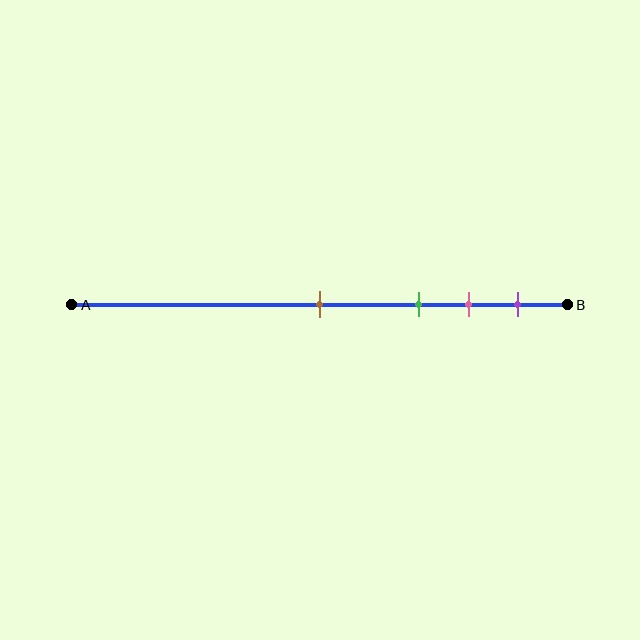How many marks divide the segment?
There are 4 marks dividing the segment.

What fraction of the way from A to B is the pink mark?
The pink mark is approximately 80% (0.8) of the way from A to B.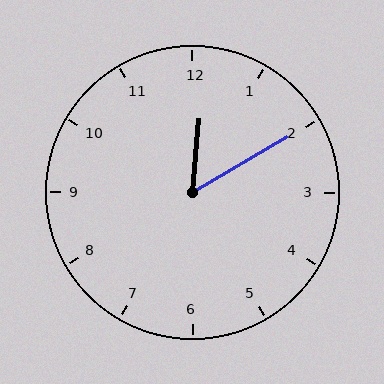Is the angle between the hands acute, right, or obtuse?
It is acute.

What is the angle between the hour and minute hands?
Approximately 55 degrees.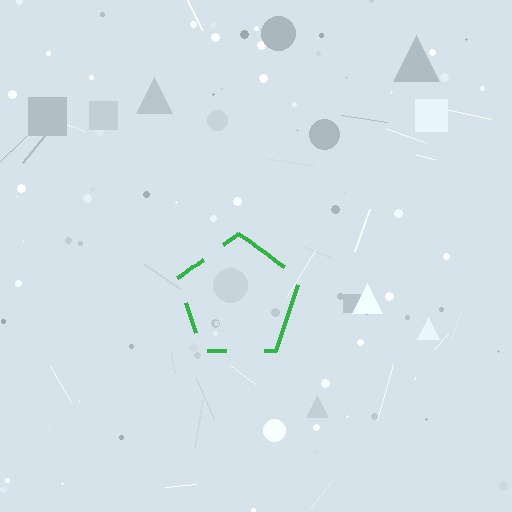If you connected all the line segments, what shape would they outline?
They would outline a pentagon.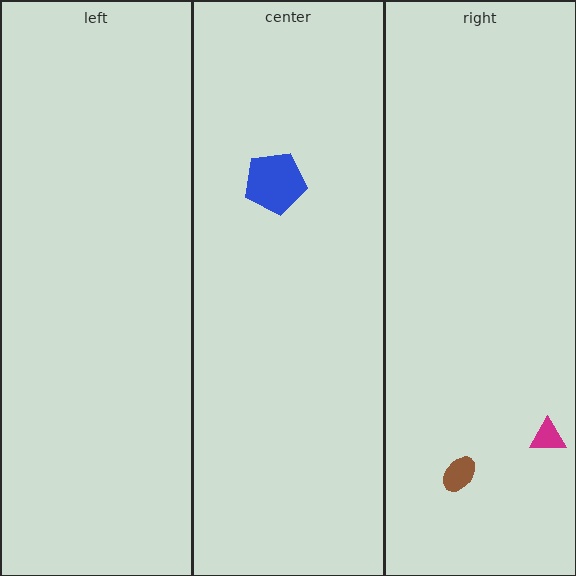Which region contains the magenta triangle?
The right region.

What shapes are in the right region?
The magenta triangle, the brown ellipse.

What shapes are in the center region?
The blue pentagon.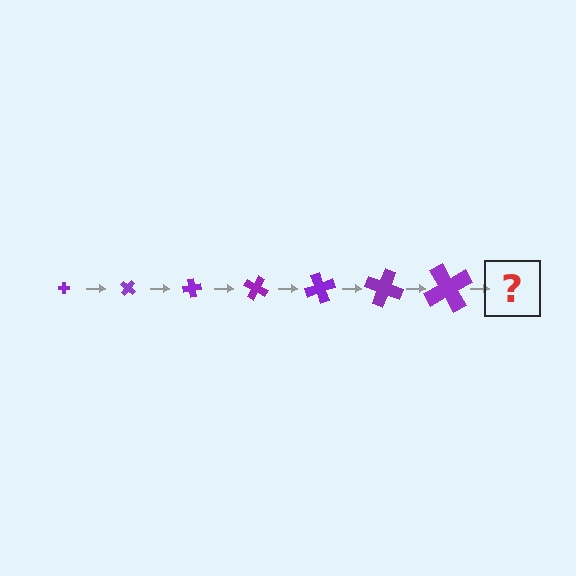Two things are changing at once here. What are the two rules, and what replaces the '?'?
The two rules are that the cross grows larger each step and it rotates 40 degrees each step. The '?' should be a cross, larger than the previous one and rotated 280 degrees from the start.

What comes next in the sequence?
The next element should be a cross, larger than the previous one and rotated 280 degrees from the start.